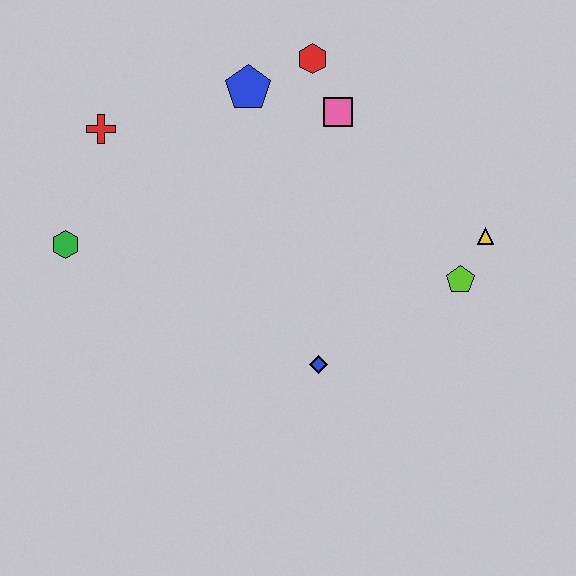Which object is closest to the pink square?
The red hexagon is closest to the pink square.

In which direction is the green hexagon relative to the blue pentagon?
The green hexagon is to the left of the blue pentagon.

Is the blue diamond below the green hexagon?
Yes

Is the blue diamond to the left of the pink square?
Yes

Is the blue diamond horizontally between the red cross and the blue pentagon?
No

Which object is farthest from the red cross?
The yellow triangle is farthest from the red cross.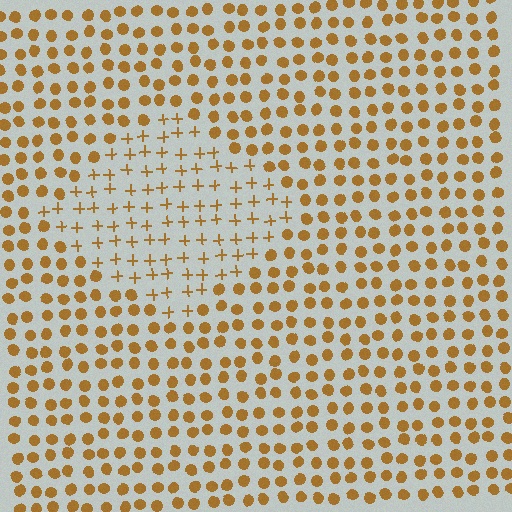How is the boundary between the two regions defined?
The boundary is defined by a change in element shape: plus signs inside vs. circles outside. All elements share the same color and spacing.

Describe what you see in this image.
The image is filled with small brown elements arranged in a uniform grid. A diamond-shaped region contains plus signs, while the surrounding area contains circles. The boundary is defined purely by the change in element shape.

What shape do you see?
I see a diamond.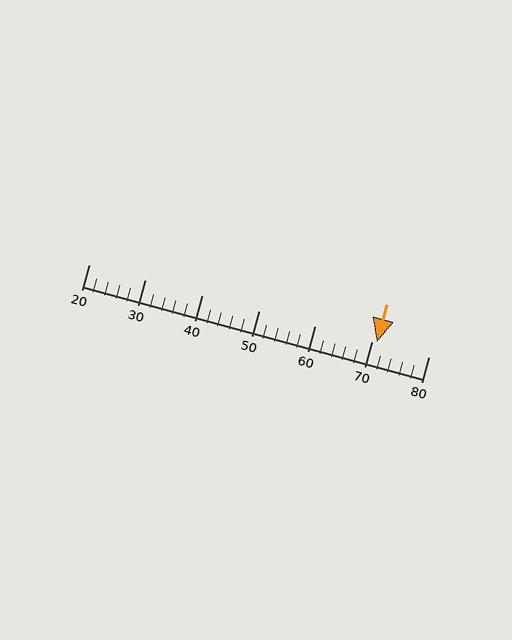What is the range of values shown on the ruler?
The ruler shows values from 20 to 80.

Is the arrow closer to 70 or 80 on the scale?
The arrow is closer to 70.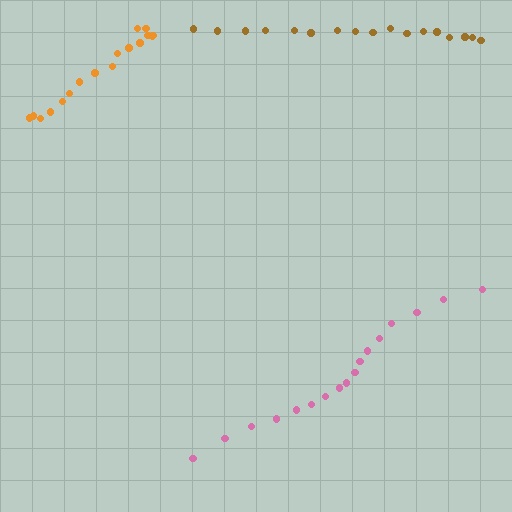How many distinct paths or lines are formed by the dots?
There are 3 distinct paths.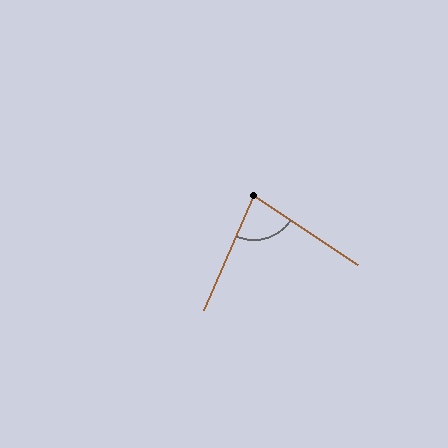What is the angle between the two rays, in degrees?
Approximately 80 degrees.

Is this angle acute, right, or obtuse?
It is acute.